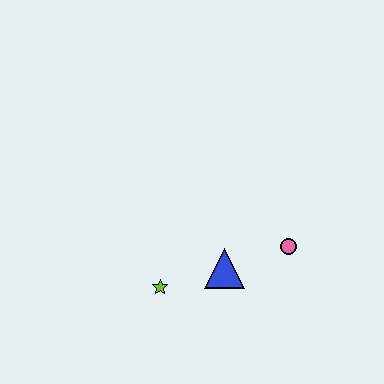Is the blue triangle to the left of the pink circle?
Yes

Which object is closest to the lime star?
The blue triangle is closest to the lime star.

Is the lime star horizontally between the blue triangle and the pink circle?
No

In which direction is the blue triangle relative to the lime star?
The blue triangle is to the right of the lime star.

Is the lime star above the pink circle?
No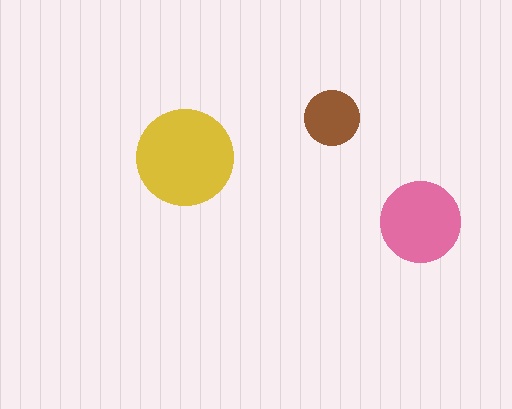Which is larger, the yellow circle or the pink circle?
The yellow one.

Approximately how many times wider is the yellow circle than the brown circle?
About 2 times wider.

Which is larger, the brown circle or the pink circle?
The pink one.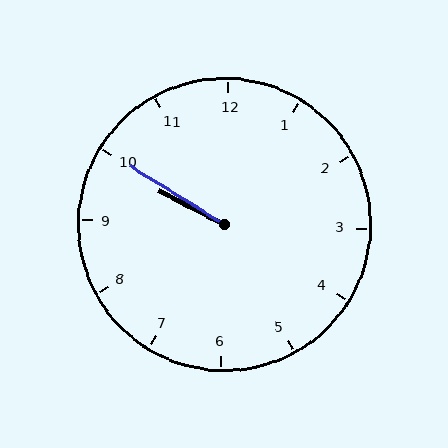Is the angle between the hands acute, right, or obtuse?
It is acute.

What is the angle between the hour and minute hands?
Approximately 5 degrees.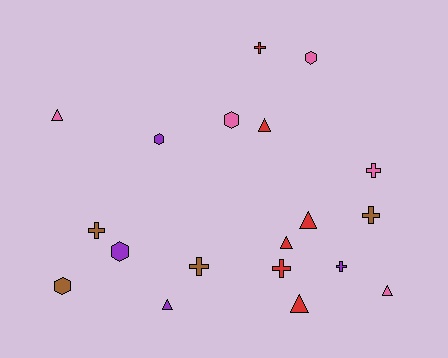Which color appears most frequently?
Red, with 6 objects.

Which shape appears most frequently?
Triangle, with 7 objects.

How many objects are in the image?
There are 19 objects.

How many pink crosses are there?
There is 1 pink cross.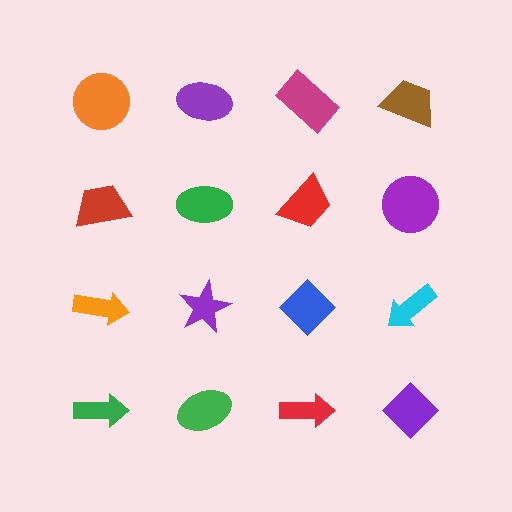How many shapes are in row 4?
4 shapes.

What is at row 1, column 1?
An orange circle.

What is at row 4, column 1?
A green arrow.